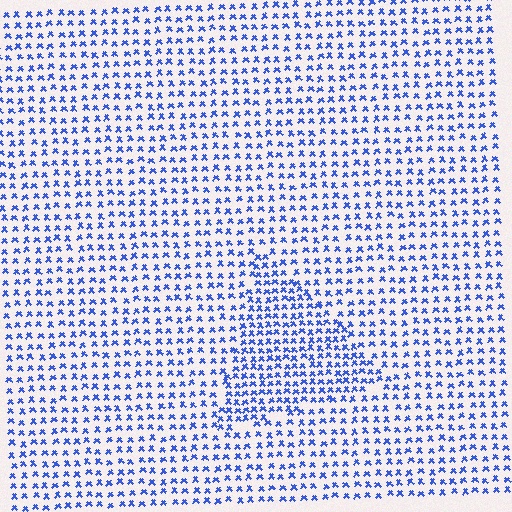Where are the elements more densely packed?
The elements are more densely packed inside the triangle boundary.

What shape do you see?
I see a triangle.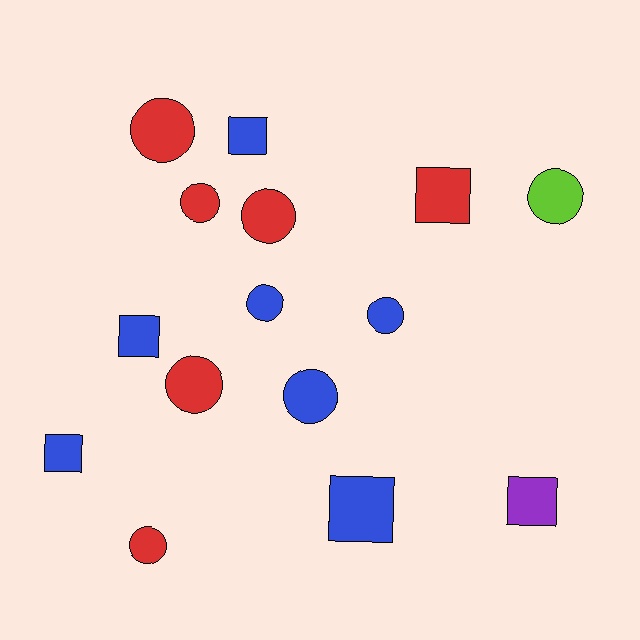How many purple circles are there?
There are no purple circles.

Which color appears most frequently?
Blue, with 7 objects.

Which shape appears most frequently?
Circle, with 9 objects.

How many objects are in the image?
There are 15 objects.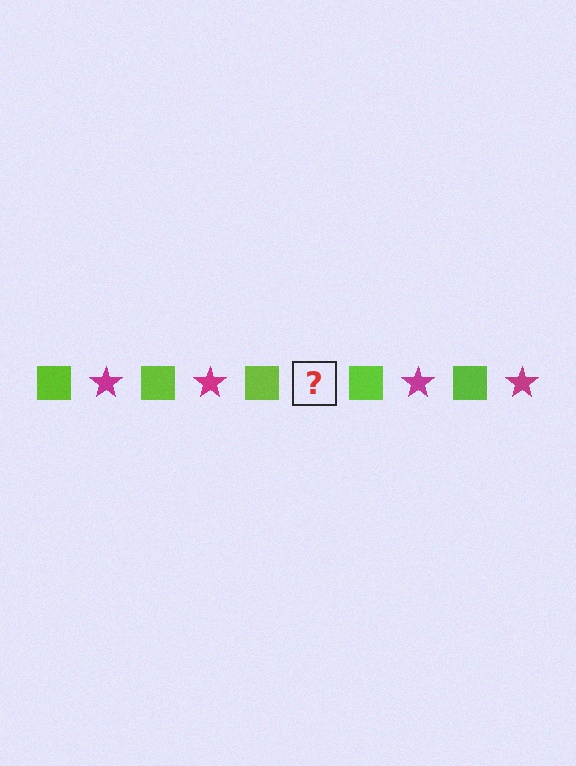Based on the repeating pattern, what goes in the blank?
The blank should be a magenta star.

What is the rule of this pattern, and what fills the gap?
The rule is that the pattern alternates between lime square and magenta star. The gap should be filled with a magenta star.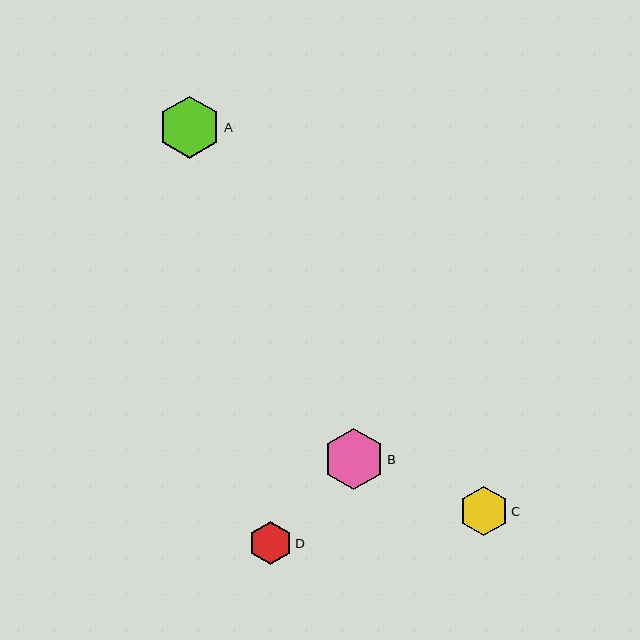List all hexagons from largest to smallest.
From largest to smallest: A, B, C, D.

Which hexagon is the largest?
Hexagon A is the largest with a size of approximately 62 pixels.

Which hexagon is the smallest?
Hexagon D is the smallest with a size of approximately 44 pixels.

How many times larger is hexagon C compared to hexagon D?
Hexagon C is approximately 1.1 times the size of hexagon D.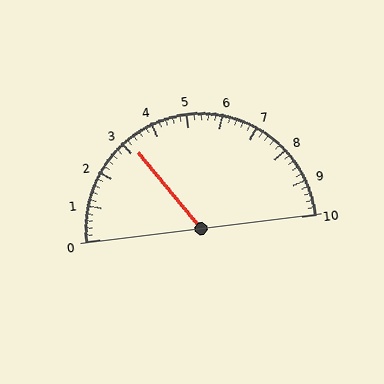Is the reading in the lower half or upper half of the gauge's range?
The reading is in the lower half of the range (0 to 10).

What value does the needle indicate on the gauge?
The needle indicates approximately 3.2.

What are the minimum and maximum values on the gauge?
The gauge ranges from 0 to 10.